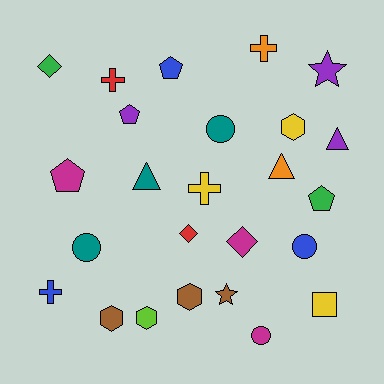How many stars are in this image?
There are 2 stars.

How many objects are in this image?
There are 25 objects.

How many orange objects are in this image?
There are 2 orange objects.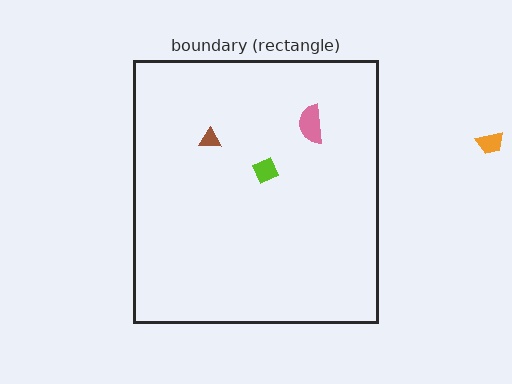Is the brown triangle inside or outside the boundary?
Inside.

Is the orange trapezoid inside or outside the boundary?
Outside.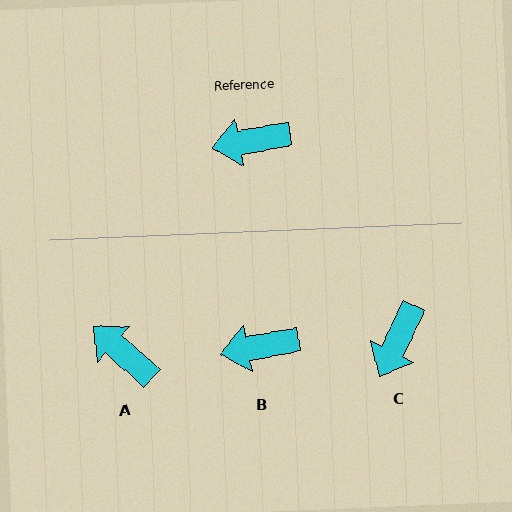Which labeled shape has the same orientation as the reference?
B.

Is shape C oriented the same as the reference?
No, it is off by about 54 degrees.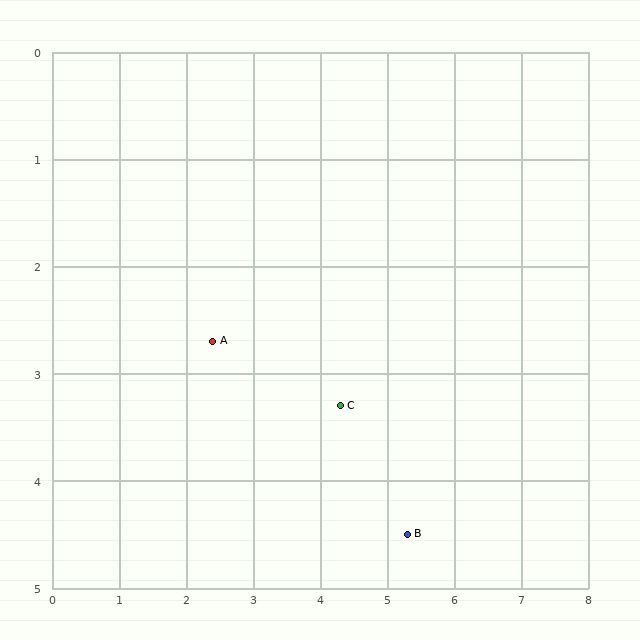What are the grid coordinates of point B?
Point B is at approximately (5.3, 4.5).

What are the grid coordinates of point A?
Point A is at approximately (2.4, 2.7).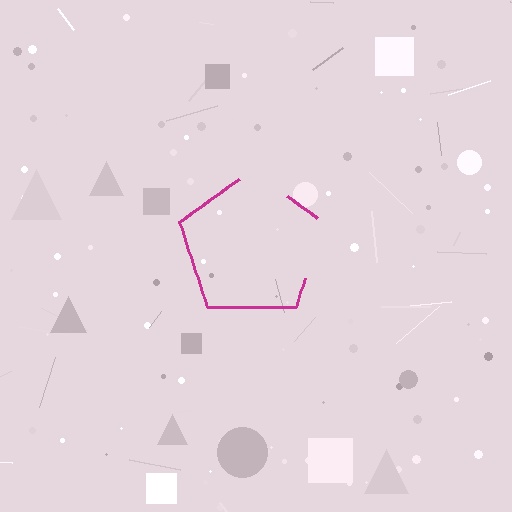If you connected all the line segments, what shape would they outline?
They would outline a pentagon.